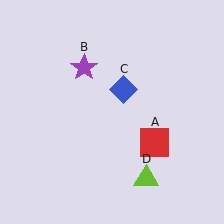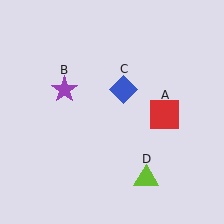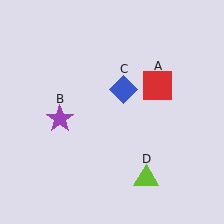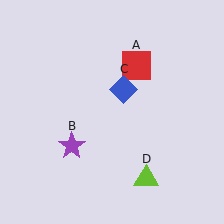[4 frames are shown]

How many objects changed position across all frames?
2 objects changed position: red square (object A), purple star (object B).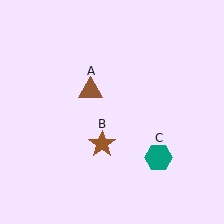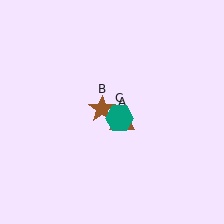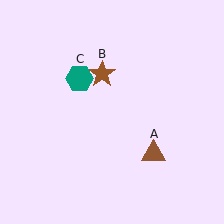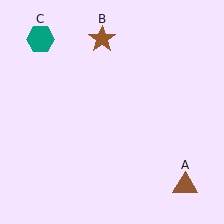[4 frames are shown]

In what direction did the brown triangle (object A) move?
The brown triangle (object A) moved down and to the right.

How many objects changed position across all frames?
3 objects changed position: brown triangle (object A), brown star (object B), teal hexagon (object C).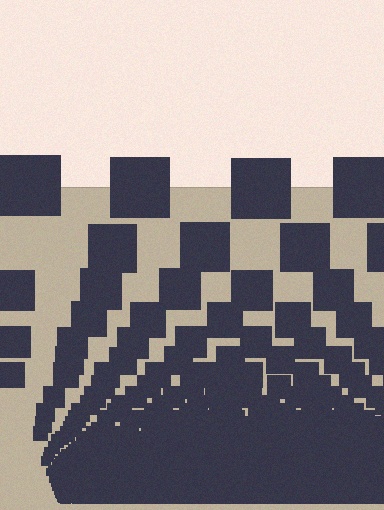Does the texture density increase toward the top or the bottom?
Density increases toward the bottom.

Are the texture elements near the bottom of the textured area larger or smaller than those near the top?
Smaller. The gradient is inverted — elements near the bottom are smaller and denser.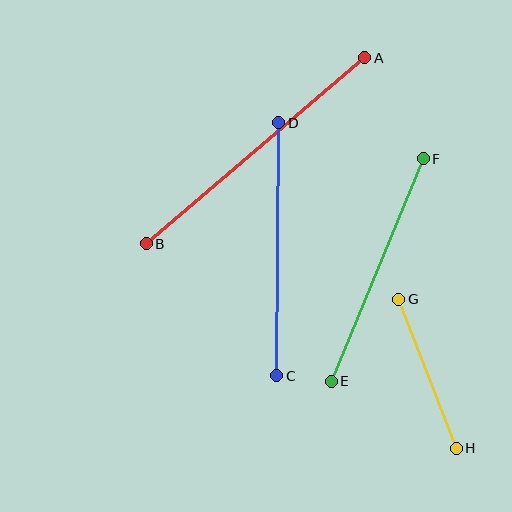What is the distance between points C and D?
The distance is approximately 253 pixels.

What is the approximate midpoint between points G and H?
The midpoint is at approximately (428, 374) pixels.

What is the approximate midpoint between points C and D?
The midpoint is at approximately (278, 249) pixels.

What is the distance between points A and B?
The distance is approximately 287 pixels.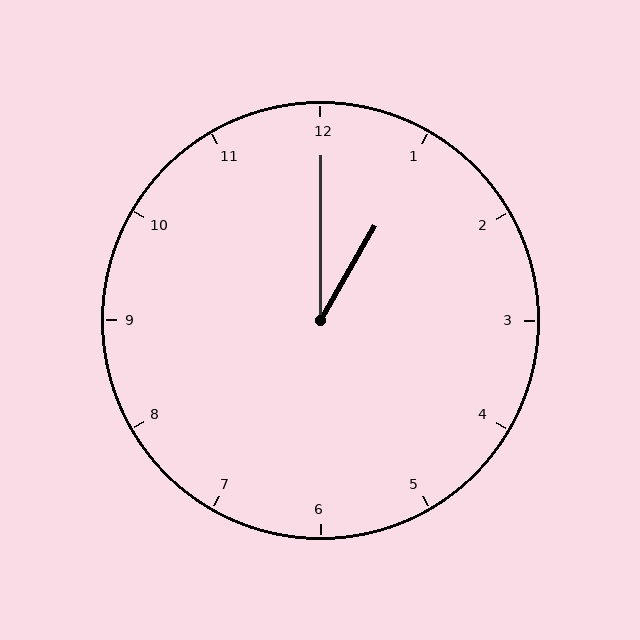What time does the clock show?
1:00.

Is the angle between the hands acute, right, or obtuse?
It is acute.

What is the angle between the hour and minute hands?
Approximately 30 degrees.